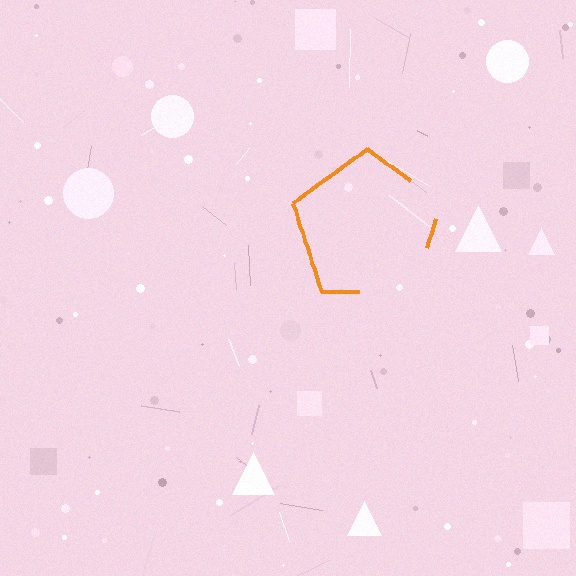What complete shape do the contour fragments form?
The contour fragments form a pentagon.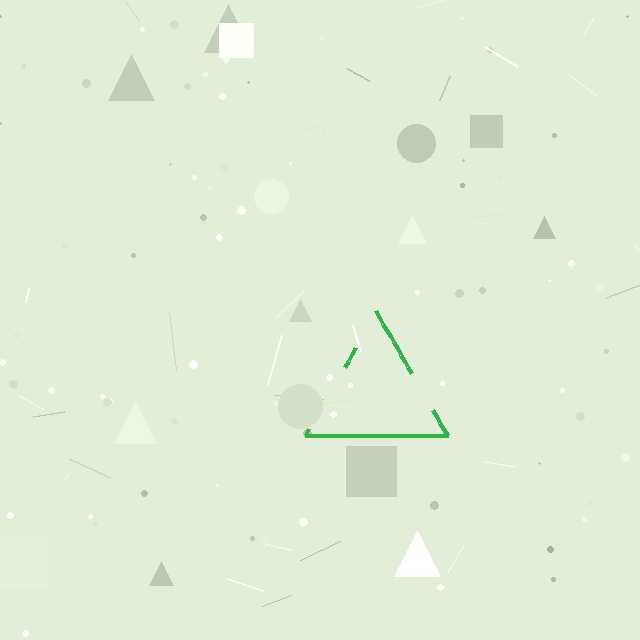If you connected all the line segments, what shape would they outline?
They would outline a triangle.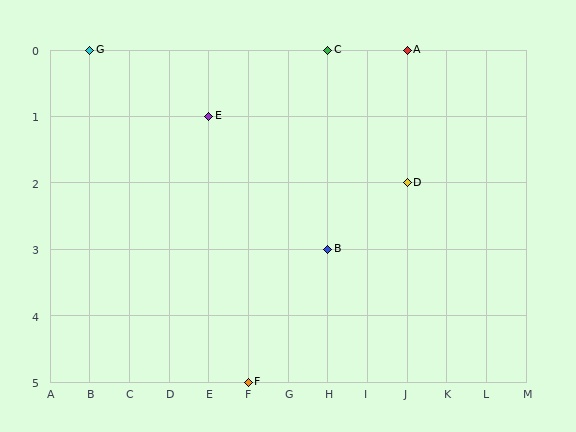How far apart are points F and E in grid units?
Points F and E are 1 column and 4 rows apart (about 4.1 grid units diagonally).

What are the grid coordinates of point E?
Point E is at grid coordinates (E, 1).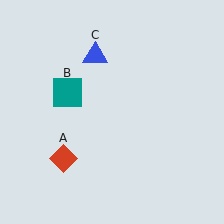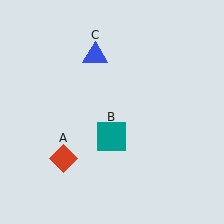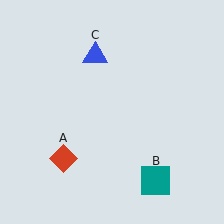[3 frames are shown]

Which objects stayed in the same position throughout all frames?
Red diamond (object A) and blue triangle (object C) remained stationary.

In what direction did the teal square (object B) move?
The teal square (object B) moved down and to the right.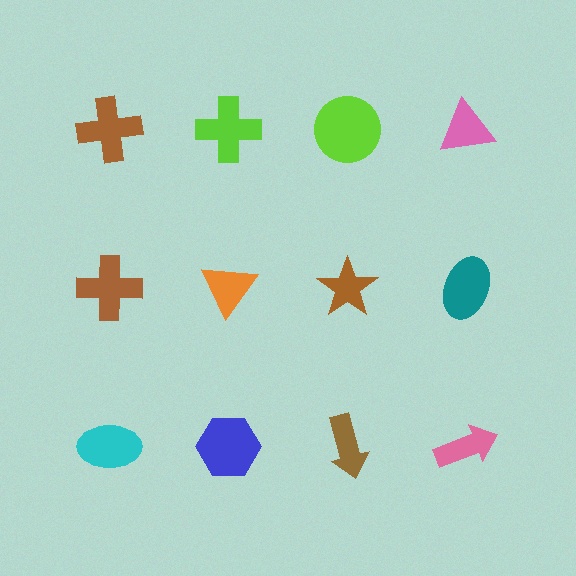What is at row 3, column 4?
A pink arrow.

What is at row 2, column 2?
An orange triangle.